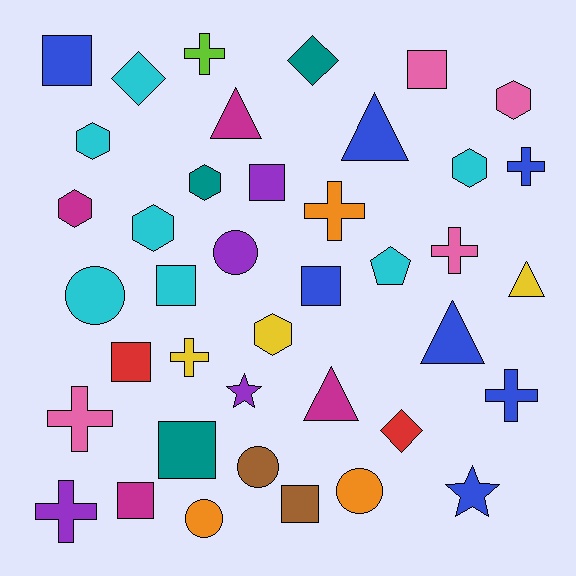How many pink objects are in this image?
There are 4 pink objects.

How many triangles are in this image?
There are 5 triangles.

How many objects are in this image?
There are 40 objects.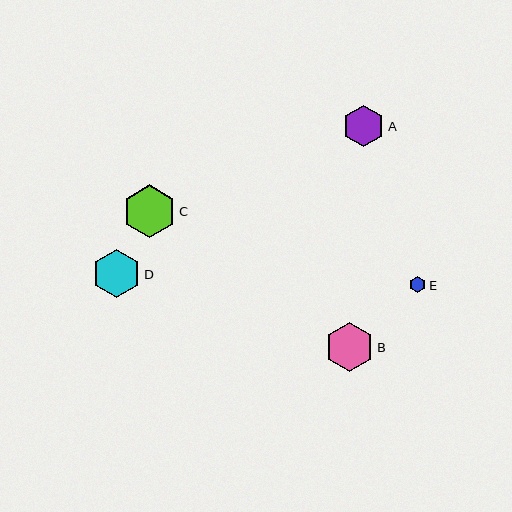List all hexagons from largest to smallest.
From largest to smallest: C, B, D, A, E.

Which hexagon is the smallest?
Hexagon E is the smallest with a size of approximately 16 pixels.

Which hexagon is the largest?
Hexagon C is the largest with a size of approximately 53 pixels.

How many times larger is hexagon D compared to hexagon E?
Hexagon D is approximately 3.0 times the size of hexagon E.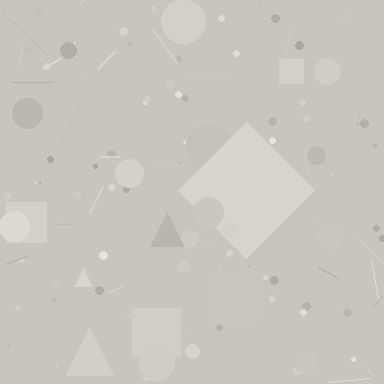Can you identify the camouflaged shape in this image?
The camouflaged shape is a diamond.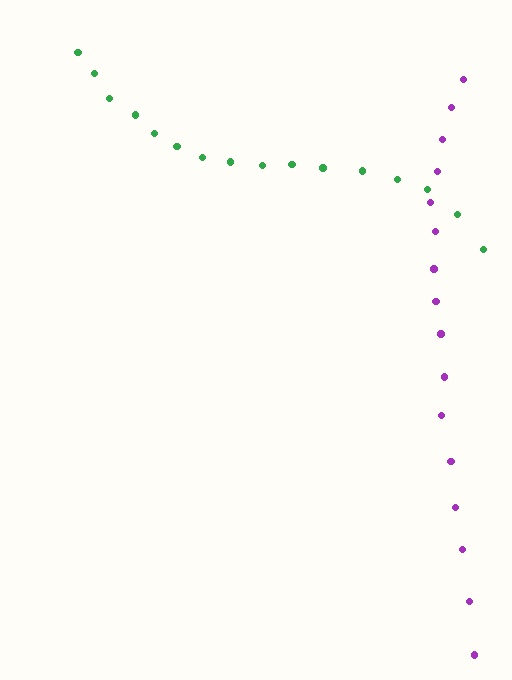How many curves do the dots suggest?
There are 2 distinct paths.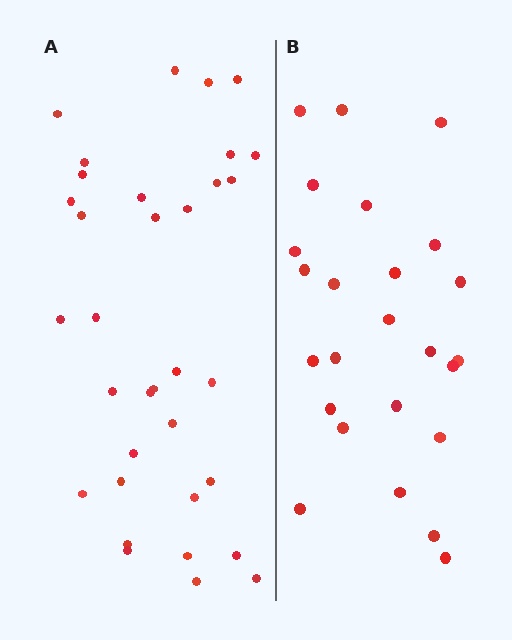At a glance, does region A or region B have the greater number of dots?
Region A (the left region) has more dots.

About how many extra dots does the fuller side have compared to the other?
Region A has roughly 8 or so more dots than region B.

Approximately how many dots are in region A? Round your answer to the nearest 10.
About 30 dots. (The exact count is 34, which rounds to 30.)